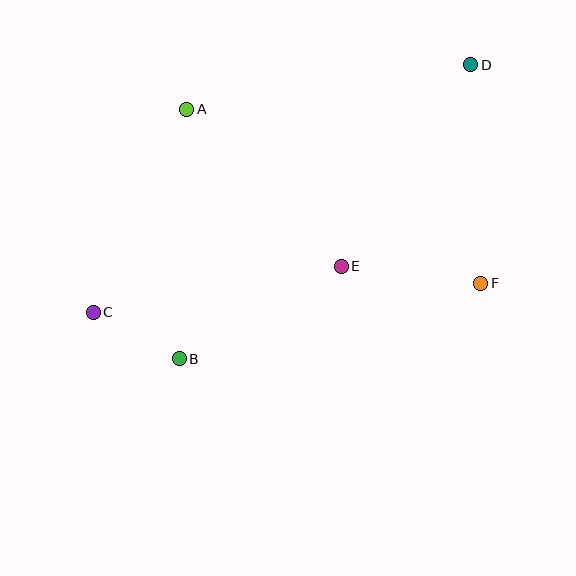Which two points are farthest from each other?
Points C and D are farthest from each other.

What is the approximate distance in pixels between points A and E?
The distance between A and E is approximately 220 pixels.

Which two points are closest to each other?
Points B and C are closest to each other.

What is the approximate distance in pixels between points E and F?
The distance between E and F is approximately 140 pixels.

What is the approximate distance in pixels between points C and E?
The distance between C and E is approximately 253 pixels.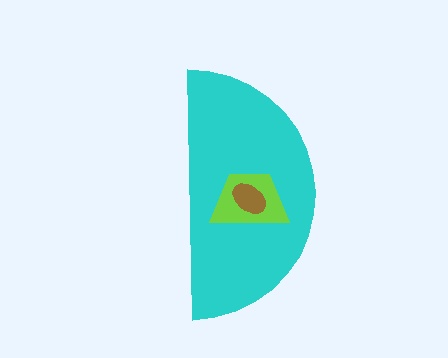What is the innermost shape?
The brown ellipse.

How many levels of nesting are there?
3.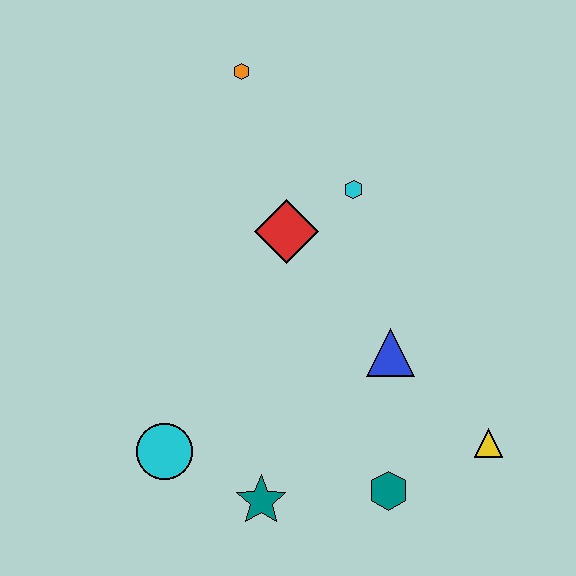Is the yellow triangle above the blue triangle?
No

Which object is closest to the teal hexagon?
The yellow triangle is closest to the teal hexagon.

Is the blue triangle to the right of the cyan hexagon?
Yes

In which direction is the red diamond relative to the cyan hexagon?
The red diamond is to the left of the cyan hexagon.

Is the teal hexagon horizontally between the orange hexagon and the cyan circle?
No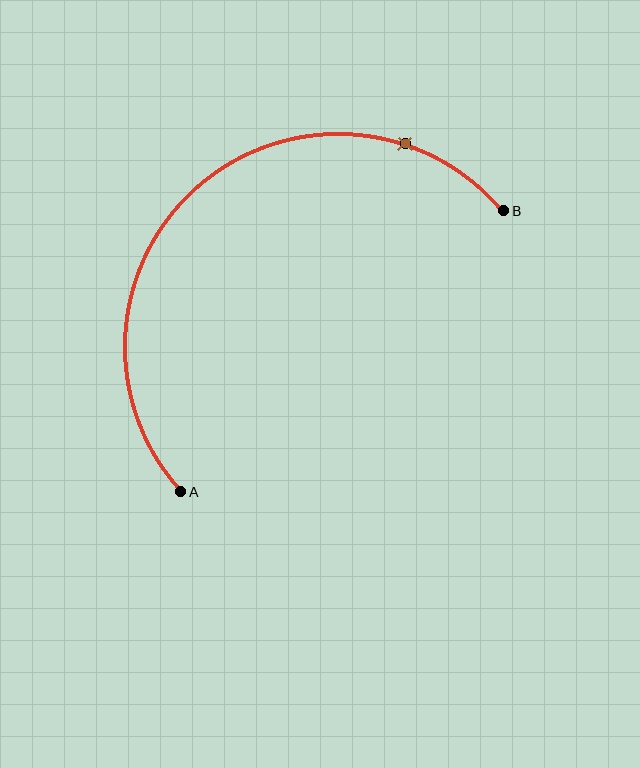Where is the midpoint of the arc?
The arc midpoint is the point on the curve farthest from the straight line joining A and B. It sits above and to the left of that line.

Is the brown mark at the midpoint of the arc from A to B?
No. The brown mark lies on the arc but is closer to endpoint B. The arc midpoint would be at the point on the curve equidistant along the arc from both A and B.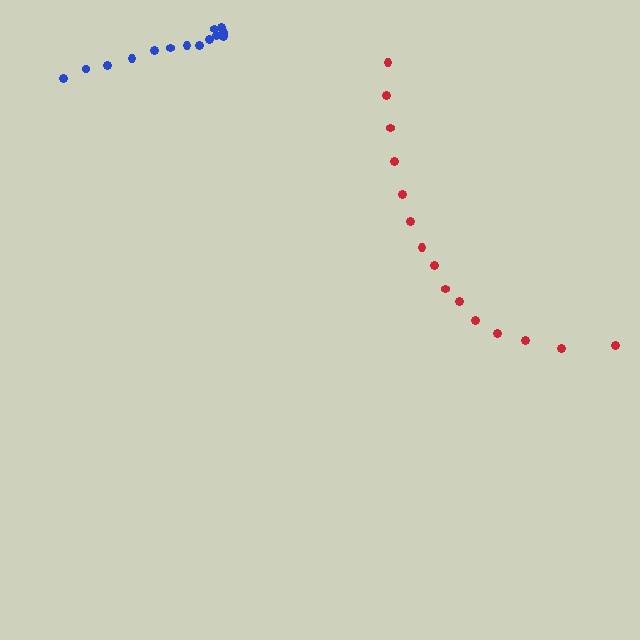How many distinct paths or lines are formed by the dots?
There are 2 distinct paths.